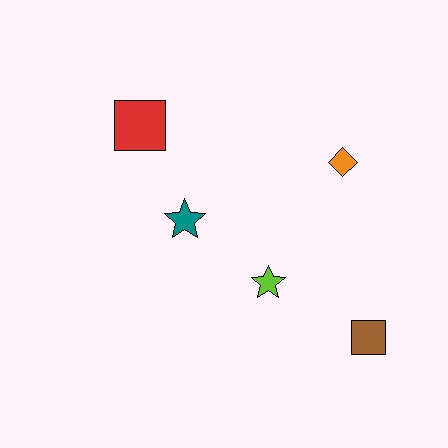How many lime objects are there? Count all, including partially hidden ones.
There is 1 lime object.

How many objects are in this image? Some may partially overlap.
There are 5 objects.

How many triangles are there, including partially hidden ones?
There are no triangles.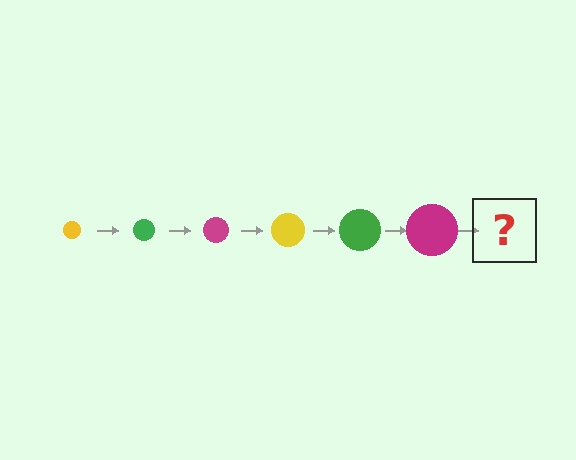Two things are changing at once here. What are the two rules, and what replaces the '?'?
The two rules are that the circle grows larger each step and the color cycles through yellow, green, and magenta. The '?' should be a yellow circle, larger than the previous one.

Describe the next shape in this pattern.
It should be a yellow circle, larger than the previous one.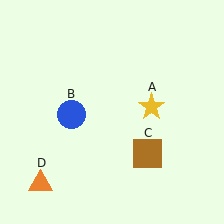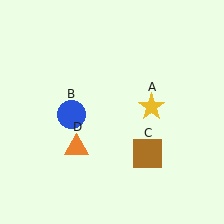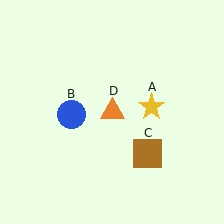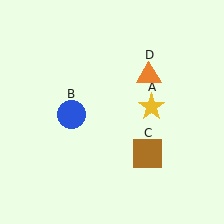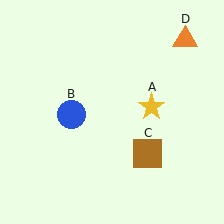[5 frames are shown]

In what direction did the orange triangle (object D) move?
The orange triangle (object D) moved up and to the right.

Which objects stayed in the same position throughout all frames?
Yellow star (object A) and blue circle (object B) and brown square (object C) remained stationary.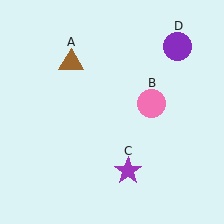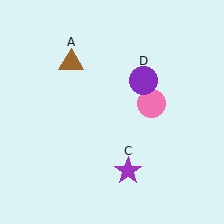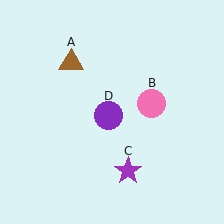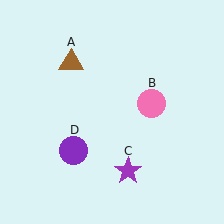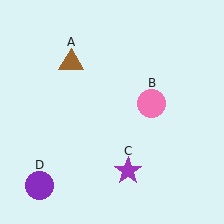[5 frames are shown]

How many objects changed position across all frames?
1 object changed position: purple circle (object D).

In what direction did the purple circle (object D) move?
The purple circle (object D) moved down and to the left.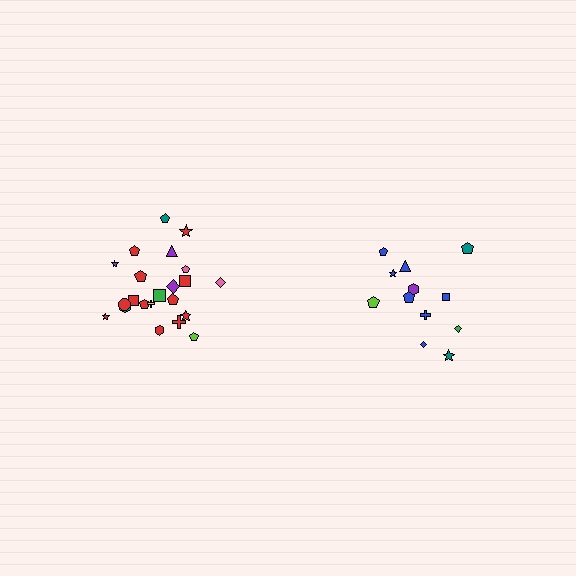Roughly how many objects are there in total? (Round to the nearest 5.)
Roughly 35 objects in total.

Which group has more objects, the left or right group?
The left group.